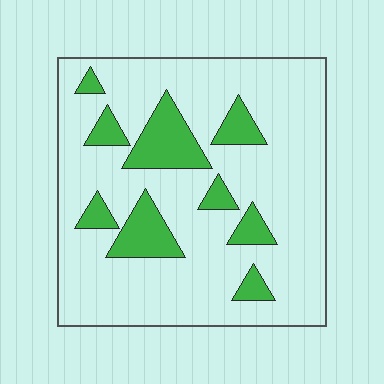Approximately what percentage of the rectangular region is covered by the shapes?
Approximately 20%.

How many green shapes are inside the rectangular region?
9.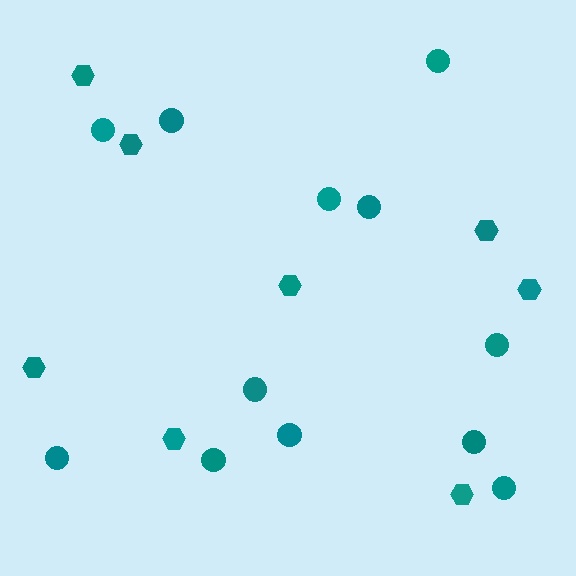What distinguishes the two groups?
There are 2 groups: one group of circles (12) and one group of hexagons (8).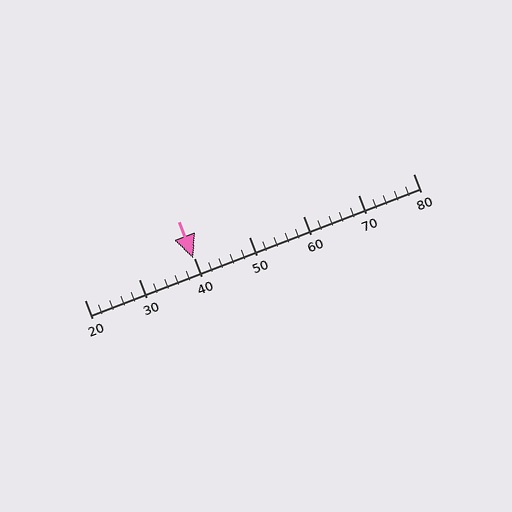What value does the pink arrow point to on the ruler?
The pink arrow points to approximately 40.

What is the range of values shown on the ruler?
The ruler shows values from 20 to 80.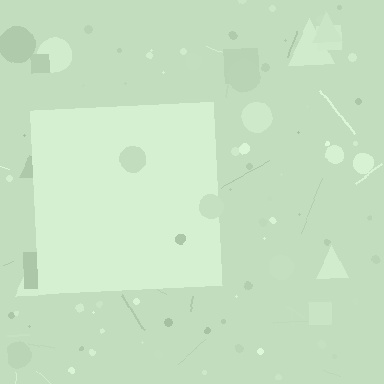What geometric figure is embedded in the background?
A square is embedded in the background.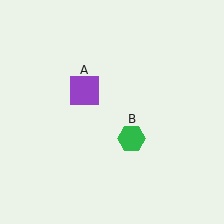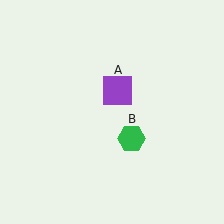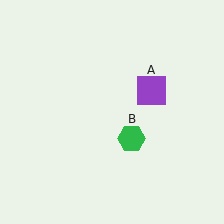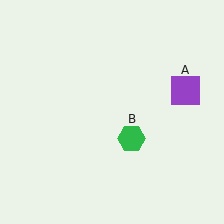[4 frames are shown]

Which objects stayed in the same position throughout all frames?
Green hexagon (object B) remained stationary.